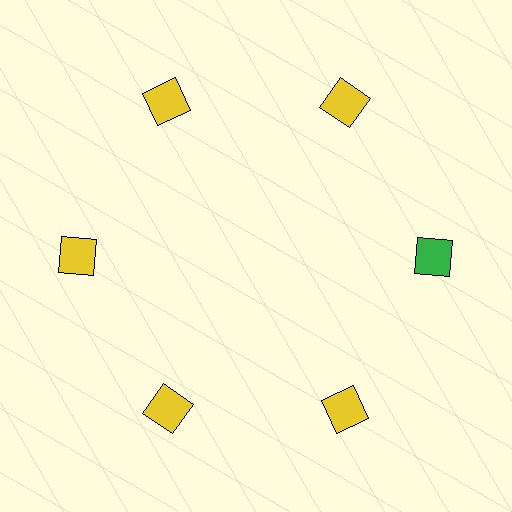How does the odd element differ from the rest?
It has a different color: green instead of yellow.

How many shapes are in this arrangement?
There are 6 shapes arranged in a ring pattern.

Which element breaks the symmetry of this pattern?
The green square at roughly the 3 o'clock position breaks the symmetry. All other shapes are yellow squares.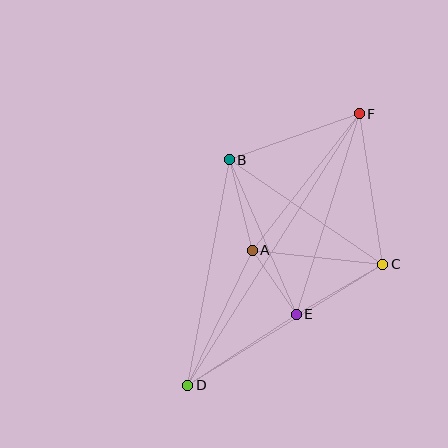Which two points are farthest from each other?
Points D and F are farthest from each other.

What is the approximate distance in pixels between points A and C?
The distance between A and C is approximately 131 pixels.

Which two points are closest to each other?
Points A and E are closest to each other.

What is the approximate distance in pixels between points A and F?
The distance between A and F is approximately 174 pixels.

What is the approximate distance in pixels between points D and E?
The distance between D and E is approximately 129 pixels.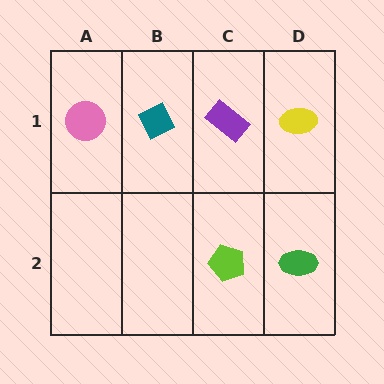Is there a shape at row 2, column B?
No, that cell is empty.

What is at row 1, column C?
A purple rectangle.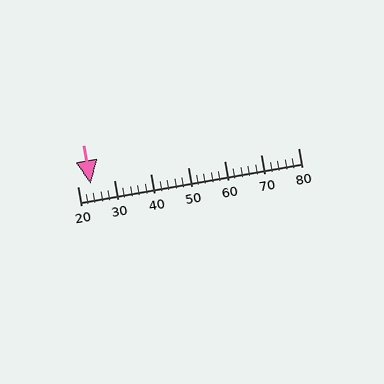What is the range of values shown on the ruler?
The ruler shows values from 20 to 80.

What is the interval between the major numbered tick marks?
The major tick marks are spaced 10 units apart.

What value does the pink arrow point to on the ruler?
The pink arrow points to approximately 24.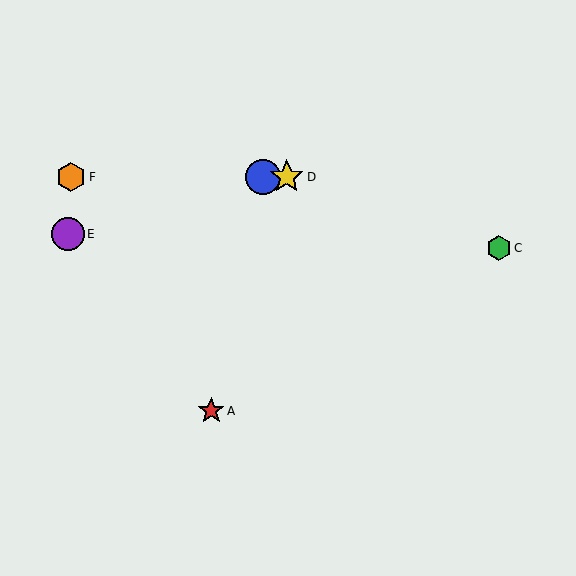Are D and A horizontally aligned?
No, D is at y≈177 and A is at y≈411.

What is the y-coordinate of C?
Object C is at y≈248.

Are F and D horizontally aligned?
Yes, both are at y≈177.